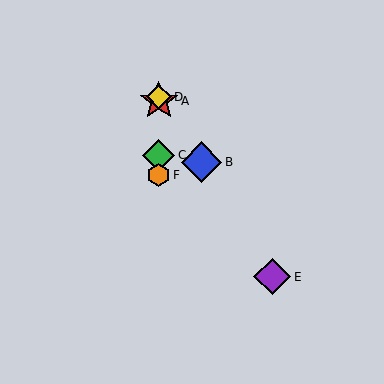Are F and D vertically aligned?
Yes, both are at x≈159.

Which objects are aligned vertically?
Objects A, C, D, F are aligned vertically.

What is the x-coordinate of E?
Object E is at x≈272.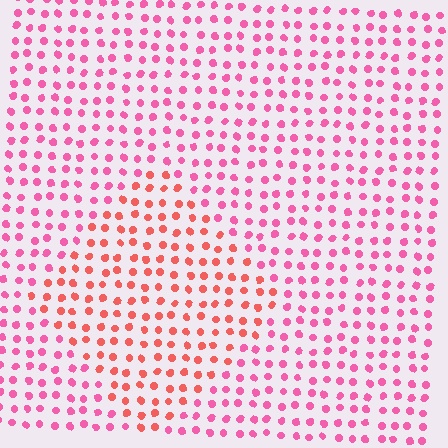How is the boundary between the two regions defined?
The boundary is defined purely by a slight shift in hue (about 32 degrees). Spacing, size, and orientation are identical on both sides.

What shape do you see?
I see a diamond.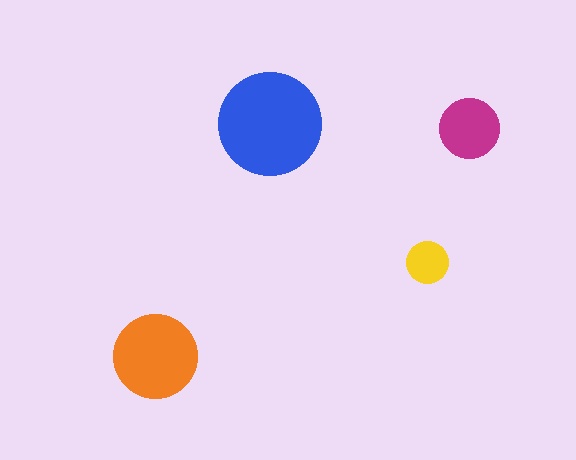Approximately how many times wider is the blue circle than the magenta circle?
About 1.5 times wider.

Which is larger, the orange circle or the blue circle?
The blue one.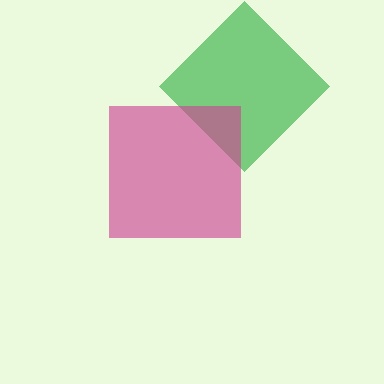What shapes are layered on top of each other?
The layered shapes are: a green diamond, a magenta square.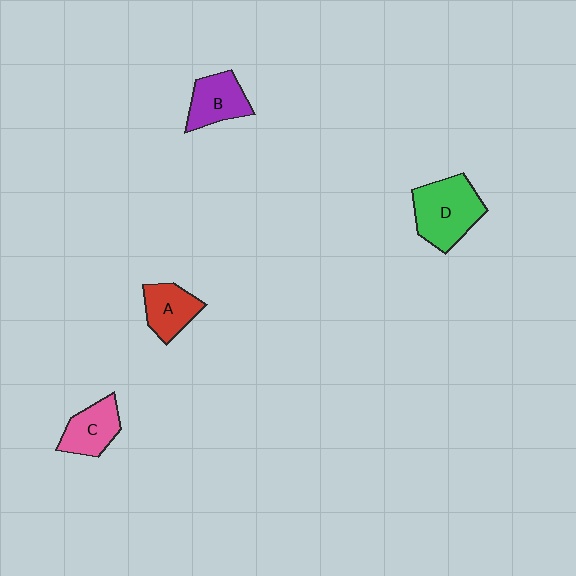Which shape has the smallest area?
Shape A (red).